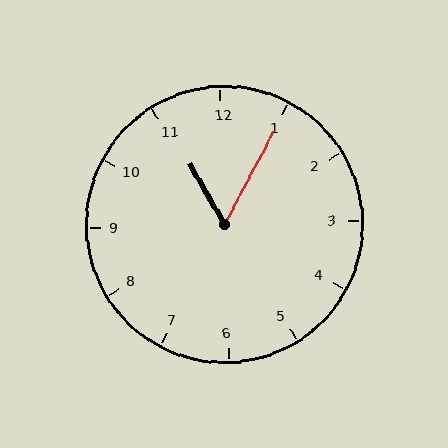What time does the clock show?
11:05.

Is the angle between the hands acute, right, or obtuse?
It is acute.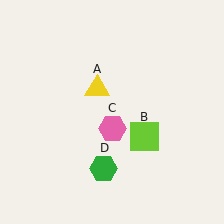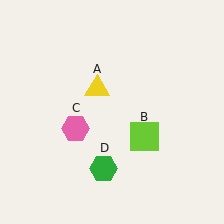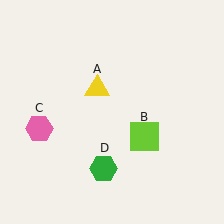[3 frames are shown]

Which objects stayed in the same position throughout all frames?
Yellow triangle (object A) and lime square (object B) and green hexagon (object D) remained stationary.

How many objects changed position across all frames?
1 object changed position: pink hexagon (object C).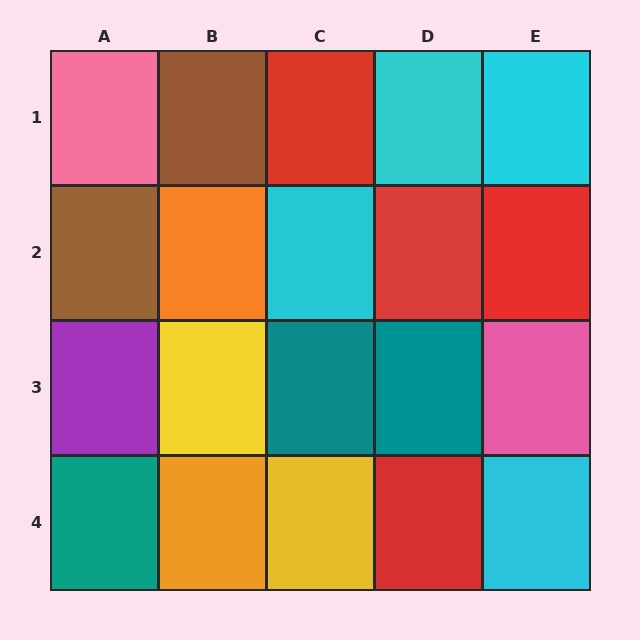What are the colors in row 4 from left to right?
Teal, orange, yellow, red, cyan.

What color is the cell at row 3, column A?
Purple.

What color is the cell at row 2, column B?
Orange.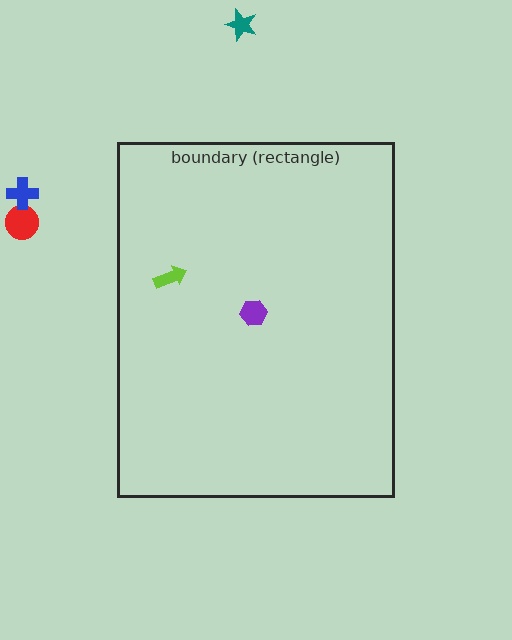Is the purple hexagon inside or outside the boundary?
Inside.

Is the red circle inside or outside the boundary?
Outside.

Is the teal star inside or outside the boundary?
Outside.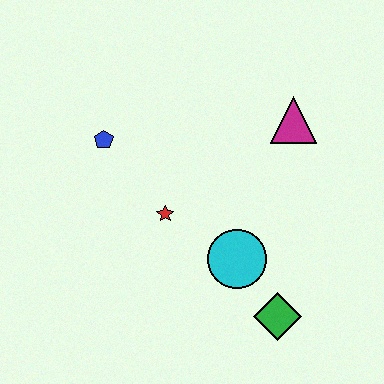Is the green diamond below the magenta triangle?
Yes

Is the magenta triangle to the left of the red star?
No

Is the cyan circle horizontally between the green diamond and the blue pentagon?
Yes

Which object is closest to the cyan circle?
The green diamond is closest to the cyan circle.